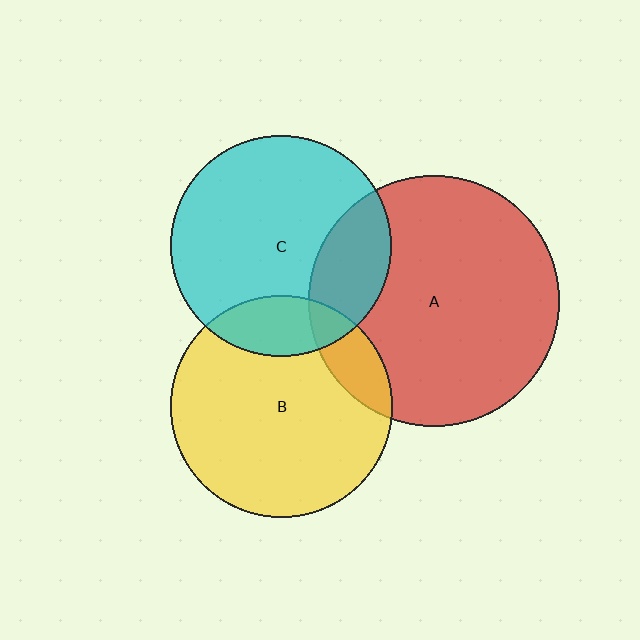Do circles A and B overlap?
Yes.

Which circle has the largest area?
Circle A (red).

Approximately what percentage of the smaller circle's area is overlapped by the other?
Approximately 15%.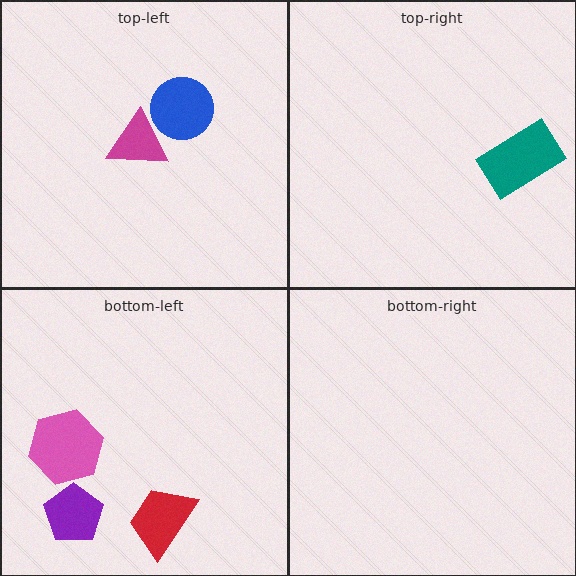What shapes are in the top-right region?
The teal rectangle.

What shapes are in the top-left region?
The magenta triangle, the blue circle.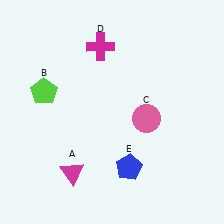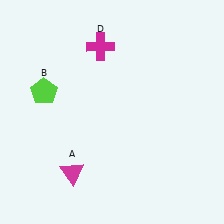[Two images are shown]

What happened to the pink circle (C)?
The pink circle (C) was removed in Image 2. It was in the bottom-right area of Image 1.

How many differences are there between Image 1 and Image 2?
There are 2 differences between the two images.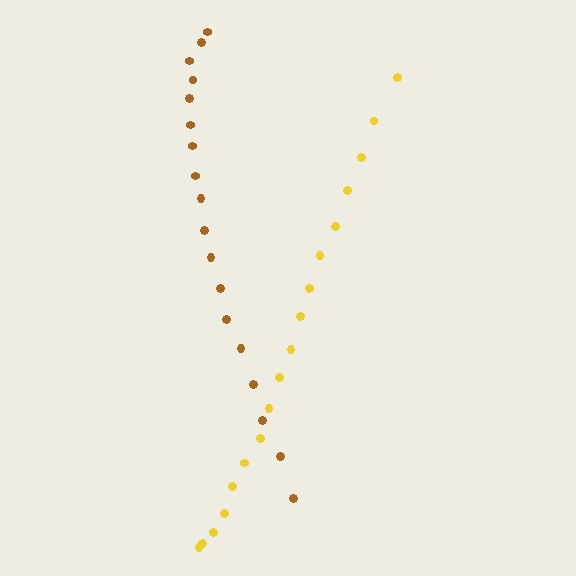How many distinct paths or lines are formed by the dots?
There are 2 distinct paths.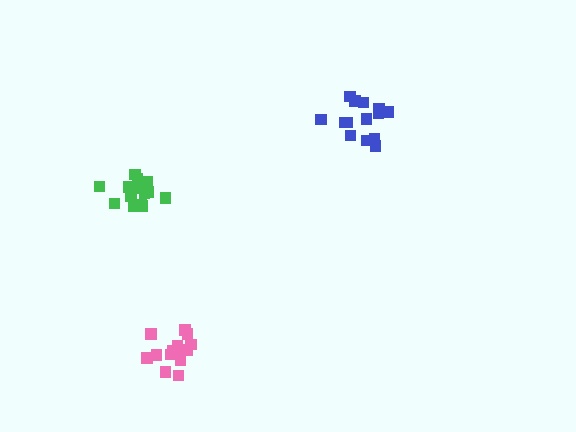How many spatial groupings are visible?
There are 3 spatial groupings.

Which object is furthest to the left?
The green cluster is leftmost.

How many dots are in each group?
Group 1: 14 dots, Group 2: 14 dots, Group 3: 16 dots (44 total).